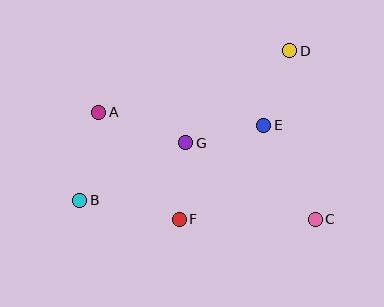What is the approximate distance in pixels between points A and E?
The distance between A and E is approximately 166 pixels.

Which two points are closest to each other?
Points F and G are closest to each other.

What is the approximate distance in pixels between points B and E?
The distance between B and E is approximately 199 pixels.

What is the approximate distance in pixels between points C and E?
The distance between C and E is approximately 107 pixels.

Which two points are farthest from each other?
Points B and D are farthest from each other.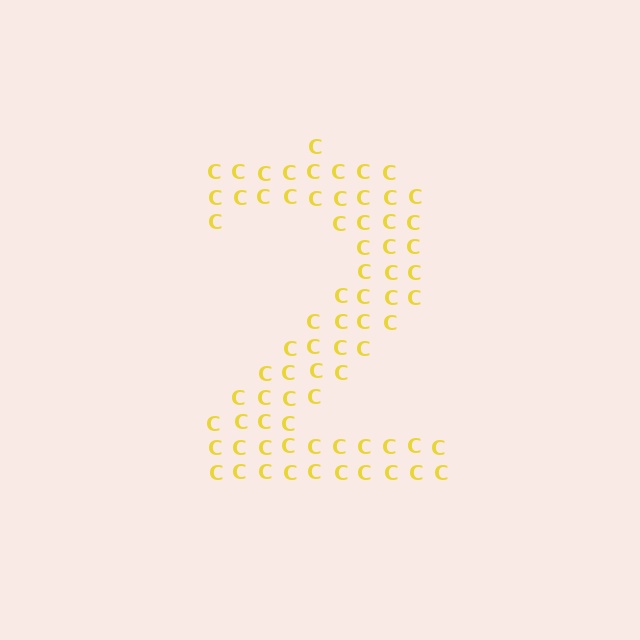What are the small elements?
The small elements are letter C's.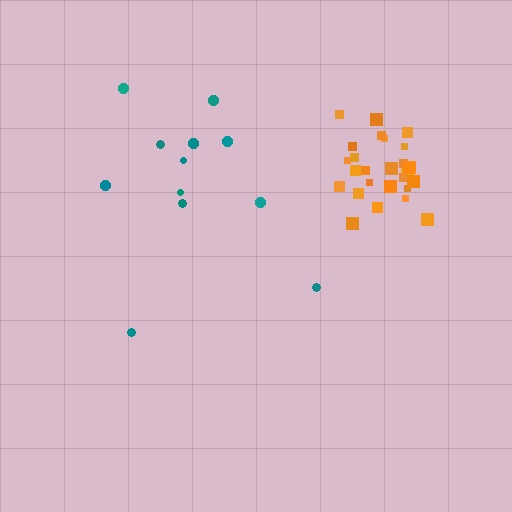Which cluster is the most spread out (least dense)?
Teal.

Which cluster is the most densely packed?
Orange.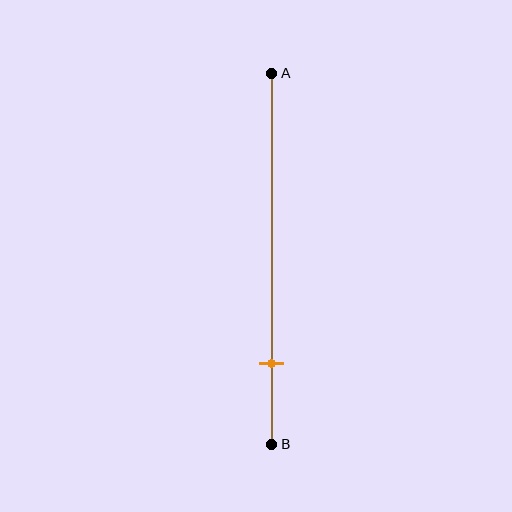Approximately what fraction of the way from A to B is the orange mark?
The orange mark is approximately 80% of the way from A to B.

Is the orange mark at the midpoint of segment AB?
No, the mark is at about 80% from A, not at the 50% midpoint.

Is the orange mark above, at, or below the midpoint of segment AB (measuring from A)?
The orange mark is below the midpoint of segment AB.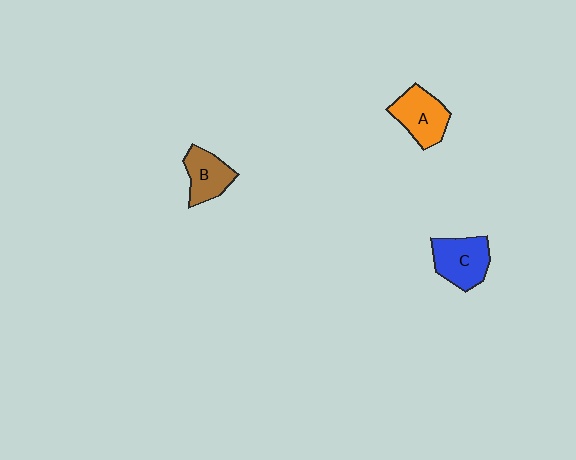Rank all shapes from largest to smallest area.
From largest to smallest: C (blue), A (orange), B (brown).